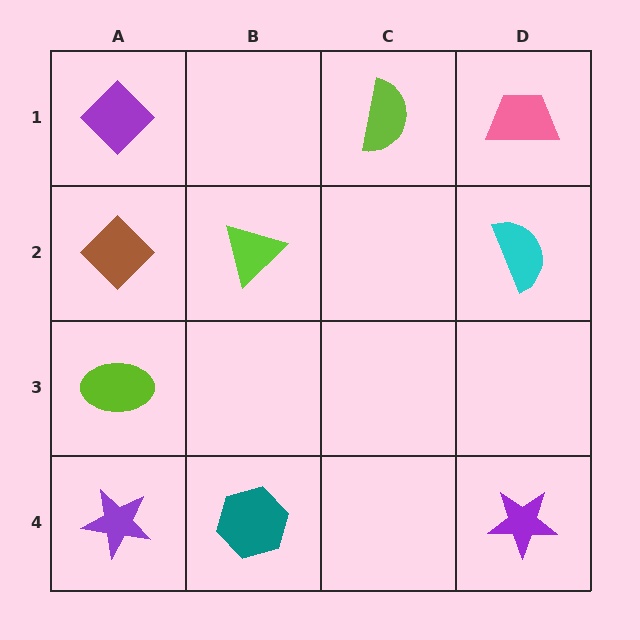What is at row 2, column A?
A brown diamond.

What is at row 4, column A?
A purple star.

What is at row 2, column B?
A lime triangle.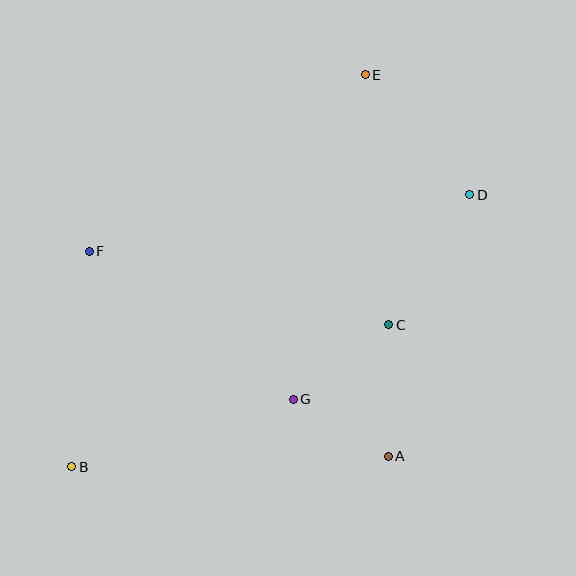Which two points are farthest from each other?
Points B and E are farthest from each other.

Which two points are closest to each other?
Points A and G are closest to each other.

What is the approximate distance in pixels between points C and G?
The distance between C and G is approximately 121 pixels.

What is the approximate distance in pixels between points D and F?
The distance between D and F is approximately 385 pixels.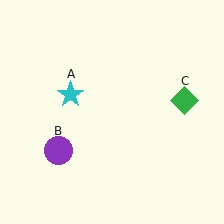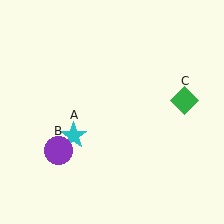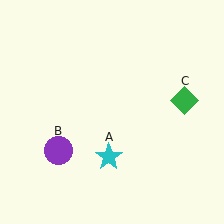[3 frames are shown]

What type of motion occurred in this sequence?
The cyan star (object A) rotated counterclockwise around the center of the scene.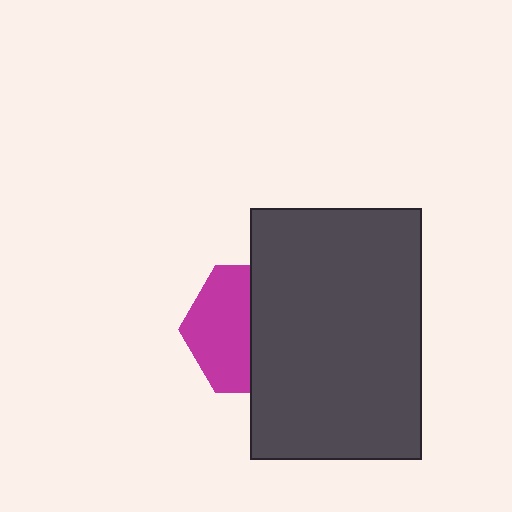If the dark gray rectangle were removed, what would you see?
You would see the complete magenta hexagon.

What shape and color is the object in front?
The object in front is a dark gray rectangle.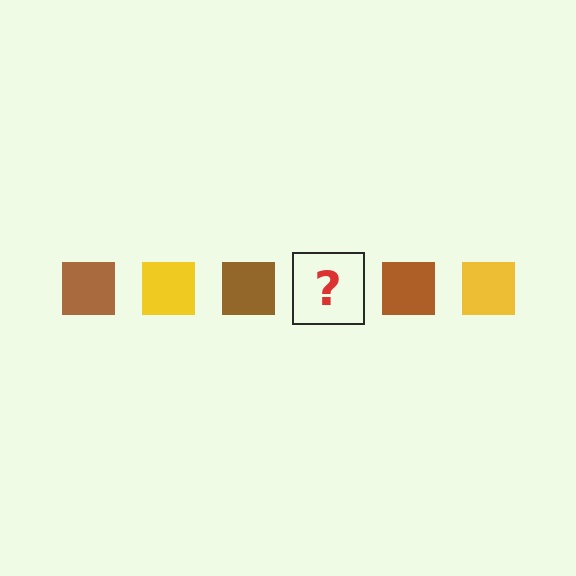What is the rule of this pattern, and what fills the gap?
The rule is that the pattern cycles through brown, yellow squares. The gap should be filled with a yellow square.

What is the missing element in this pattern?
The missing element is a yellow square.